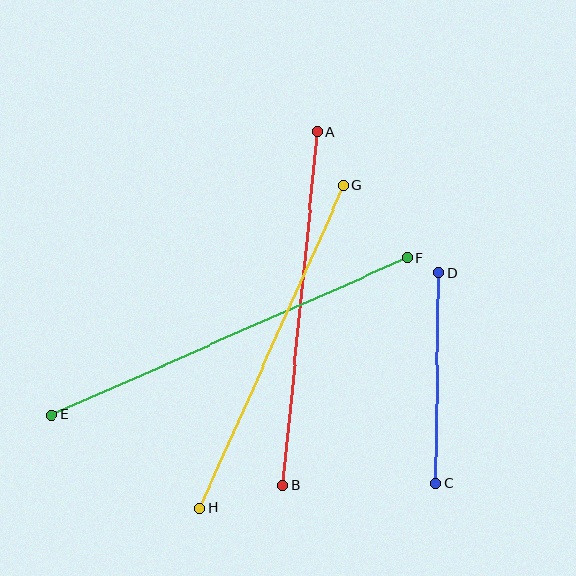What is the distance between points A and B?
The distance is approximately 355 pixels.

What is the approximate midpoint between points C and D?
The midpoint is at approximately (437, 378) pixels.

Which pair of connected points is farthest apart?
Points E and F are farthest apart.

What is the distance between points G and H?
The distance is approximately 353 pixels.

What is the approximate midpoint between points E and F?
The midpoint is at approximately (229, 336) pixels.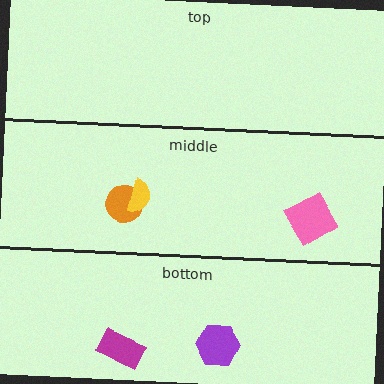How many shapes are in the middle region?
3.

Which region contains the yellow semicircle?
The middle region.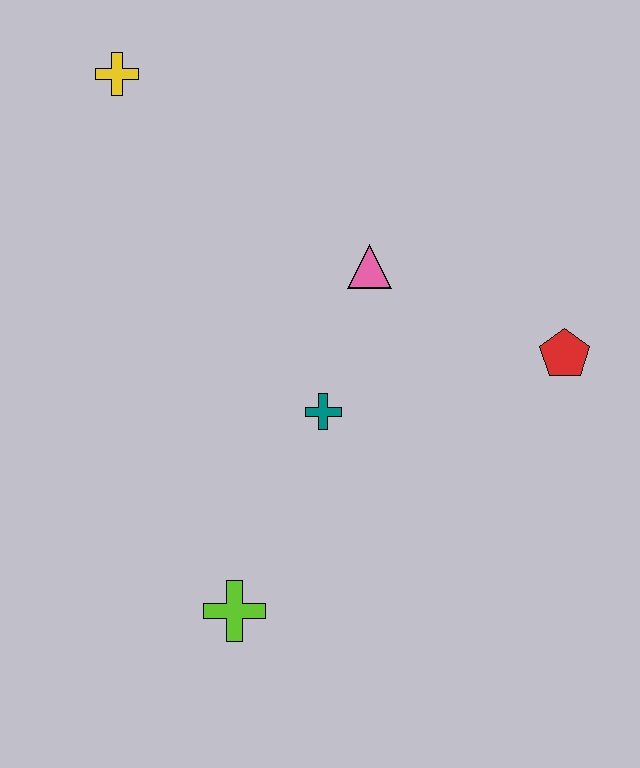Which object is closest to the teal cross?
The pink triangle is closest to the teal cross.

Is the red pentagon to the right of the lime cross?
Yes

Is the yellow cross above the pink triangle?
Yes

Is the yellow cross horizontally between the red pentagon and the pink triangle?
No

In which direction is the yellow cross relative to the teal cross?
The yellow cross is above the teal cross.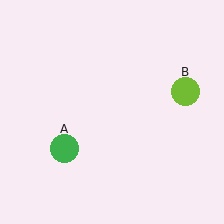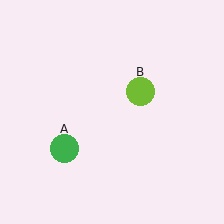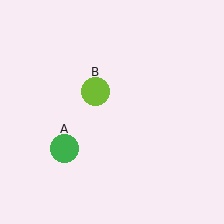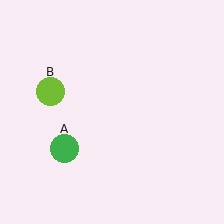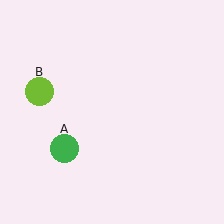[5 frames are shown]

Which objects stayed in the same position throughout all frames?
Green circle (object A) remained stationary.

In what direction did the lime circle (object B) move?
The lime circle (object B) moved left.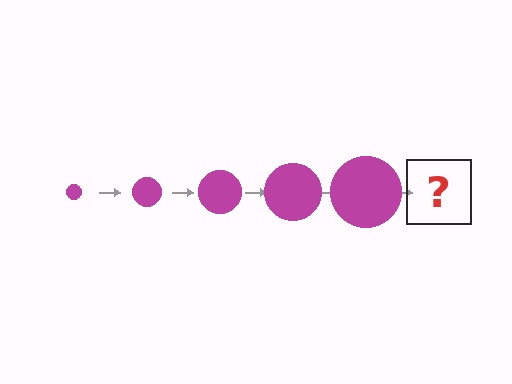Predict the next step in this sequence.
The next step is a magenta circle, larger than the previous one.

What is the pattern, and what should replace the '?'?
The pattern is that the circle gets progressively larger each step. The '?' should be a magenta circle, larger than the previous one.